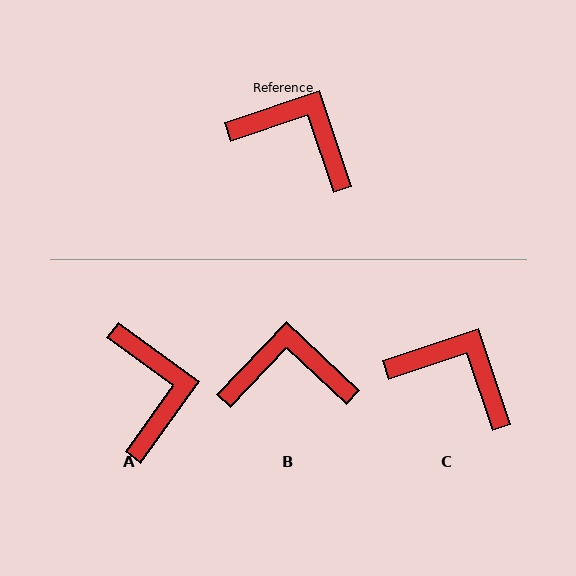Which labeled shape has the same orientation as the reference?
C.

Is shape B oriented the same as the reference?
No, it is off by about 28 degrees.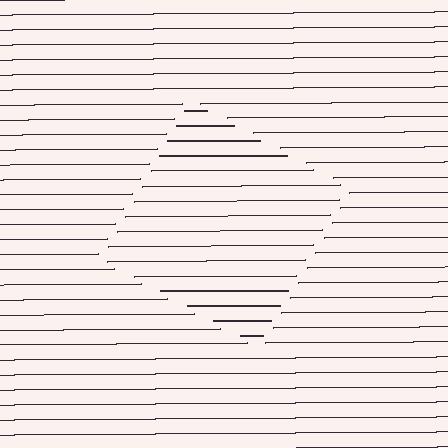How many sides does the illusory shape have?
4 sides — the line-ends trace a square.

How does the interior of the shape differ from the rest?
The interior of the shape contains the same grating, shifted by half a period — the contour is defined by the phase discontinuity where line-ends from the inner and outer gratings abut.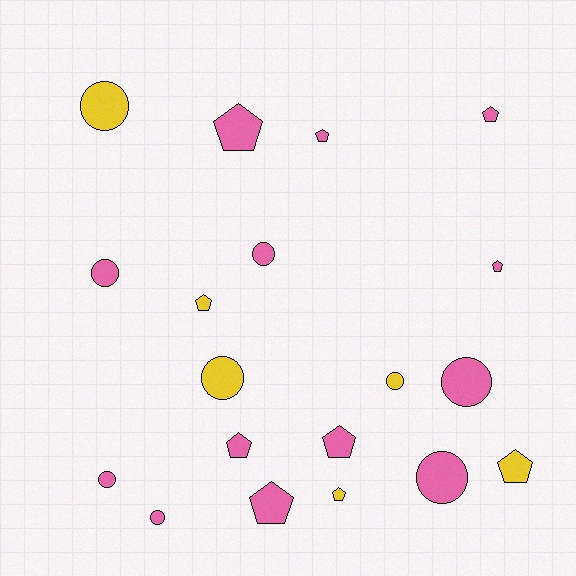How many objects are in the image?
There are 19 objects.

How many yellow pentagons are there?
There are 3 yellow pentagons.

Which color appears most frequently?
Pink, with 13 objects.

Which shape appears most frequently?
Pentagon, with 10 objects.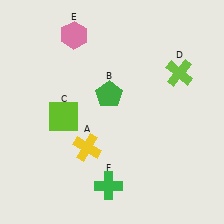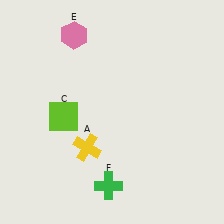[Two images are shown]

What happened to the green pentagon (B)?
The green pentagon (B) was removed in Image 2. It was in the top-left area of Image 1.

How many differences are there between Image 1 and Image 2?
There are 2 differences between the two images.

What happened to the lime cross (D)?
The lime cross (D) was removed in Image 2. It was in the top-right area of Image 1.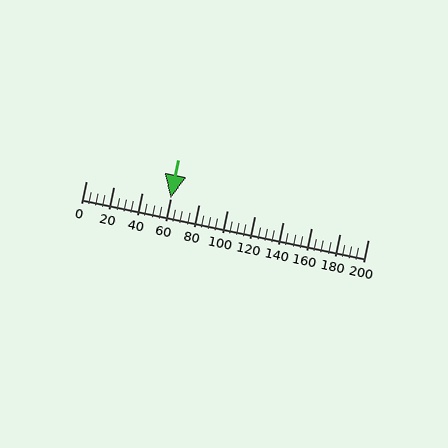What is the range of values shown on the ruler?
The ruler shows values from 0 to 200.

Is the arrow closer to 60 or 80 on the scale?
The arrow is closer to 60.